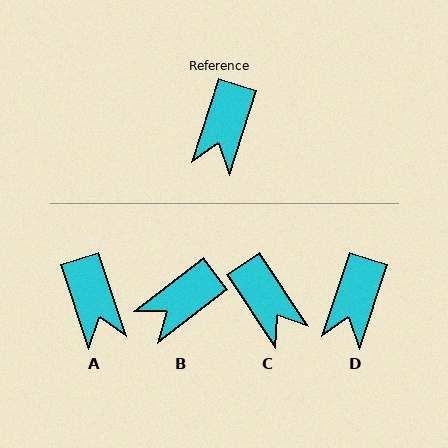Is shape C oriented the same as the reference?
No, it is off by about 52 degrees.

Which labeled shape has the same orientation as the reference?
D.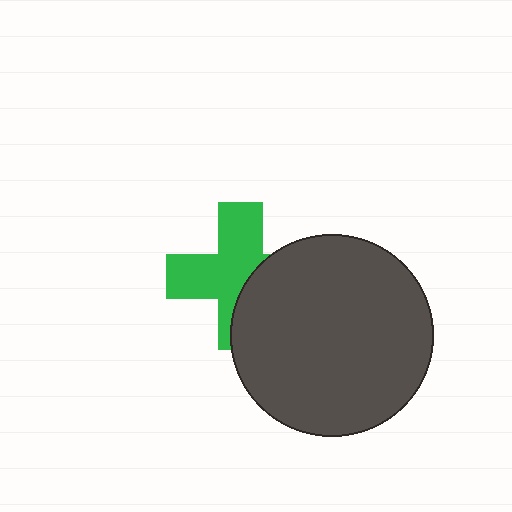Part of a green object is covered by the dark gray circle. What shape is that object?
It is a cross.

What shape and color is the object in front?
The object in front is a dark gray circle.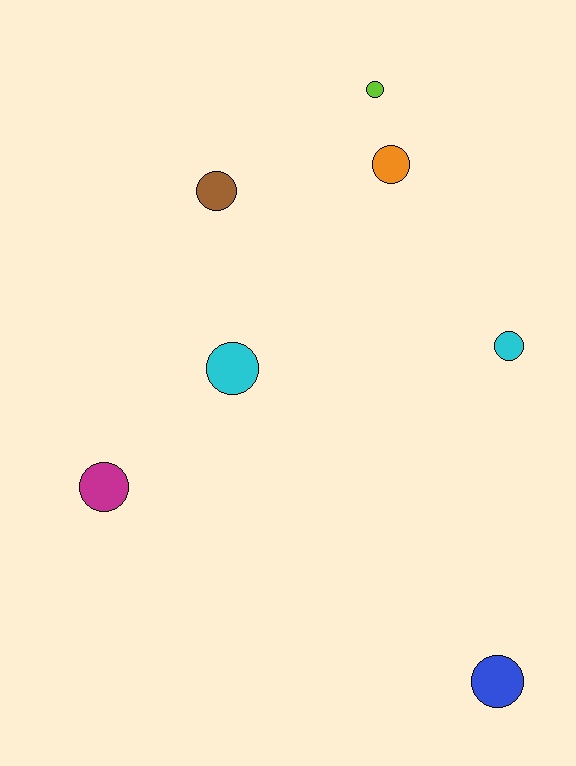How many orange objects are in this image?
There is 1 orange object.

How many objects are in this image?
There are 7 objects.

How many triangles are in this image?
There are no triangles.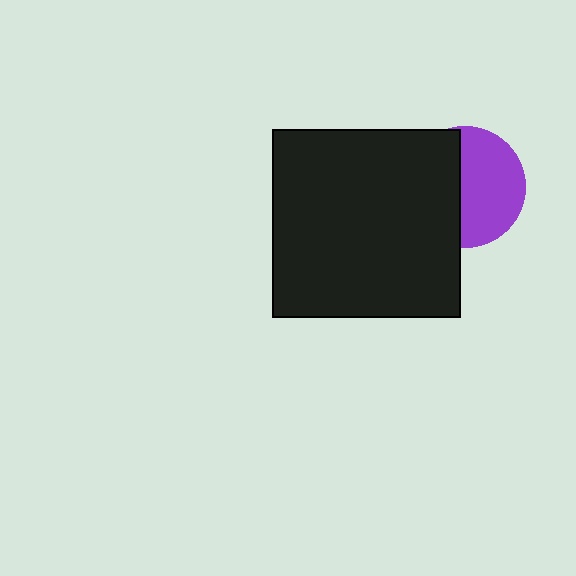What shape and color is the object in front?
The object in front is a black square.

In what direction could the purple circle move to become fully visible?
The purple circle could move right. That would shift it out from behind the black square entirely.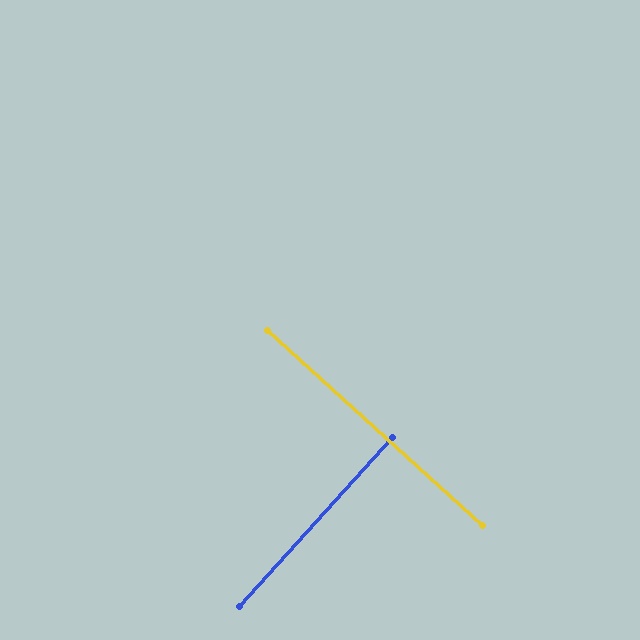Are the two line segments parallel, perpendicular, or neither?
Perpendicular — they meet at approximately 90°.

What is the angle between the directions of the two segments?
Approximately 90 degrees.